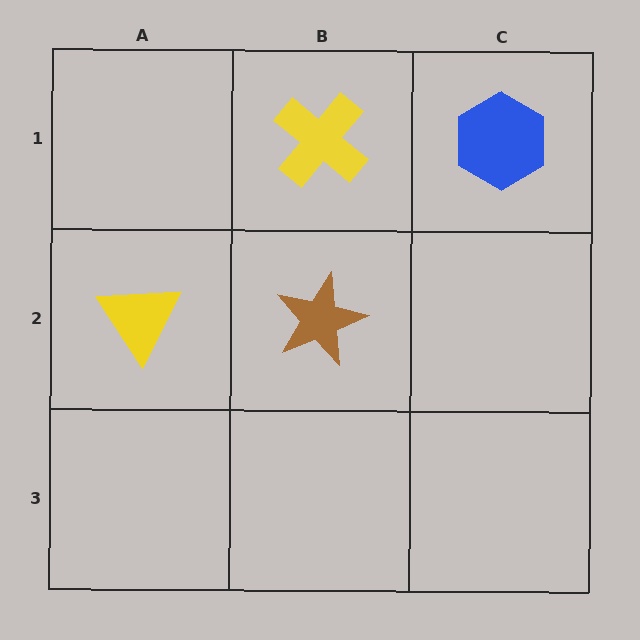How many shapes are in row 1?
2 shapes.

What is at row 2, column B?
A brown star.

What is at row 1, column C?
A blue hexagon.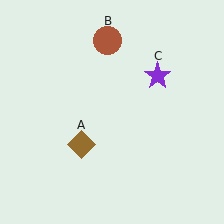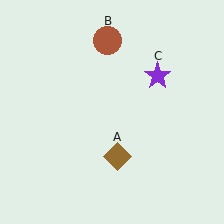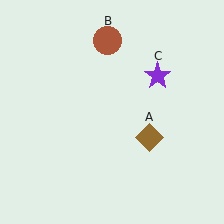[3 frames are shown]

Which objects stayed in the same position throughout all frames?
Brown circle (object B) and purple star (object C) remained stationary.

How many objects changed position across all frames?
1 object changed position: brown diamond (object A).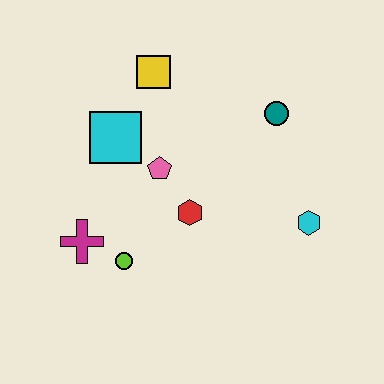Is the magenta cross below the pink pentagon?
Yes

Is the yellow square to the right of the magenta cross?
Yes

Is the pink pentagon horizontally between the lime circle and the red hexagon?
Yes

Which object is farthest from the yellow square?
The cyan hexagon is farthest from the yellow square.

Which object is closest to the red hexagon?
The pink pentagon is closest to the red hexagon.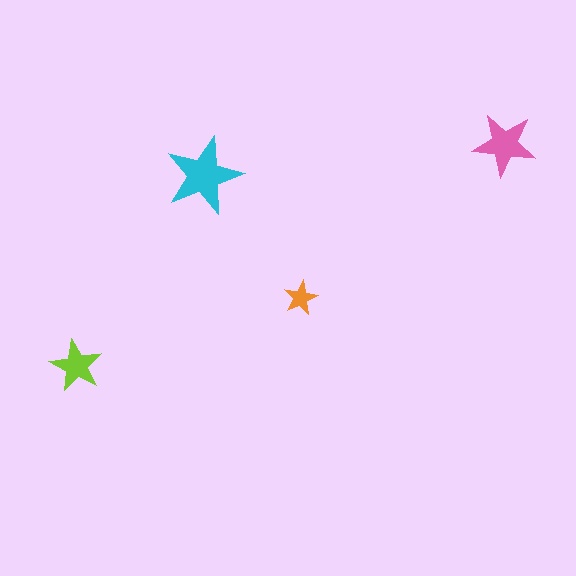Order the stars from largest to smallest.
the cyan one, the pink one, the lime one, the orange one.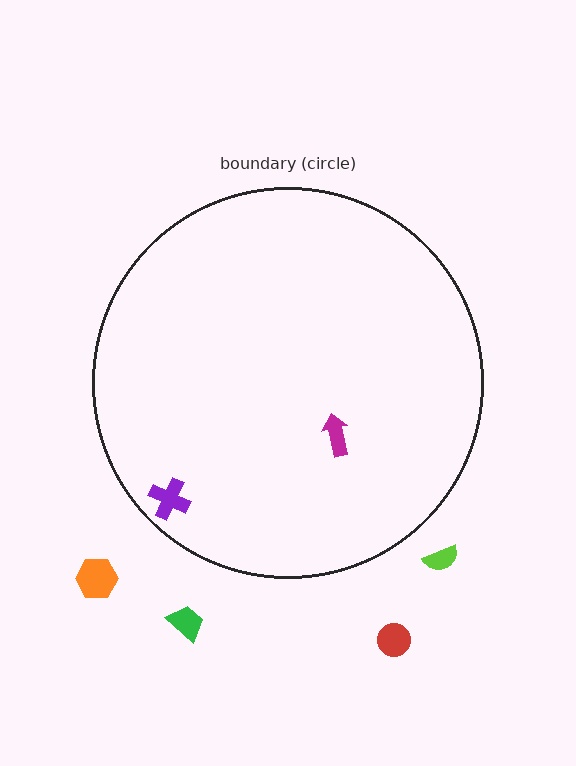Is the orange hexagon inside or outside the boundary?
Outside.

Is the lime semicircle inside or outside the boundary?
Outside.